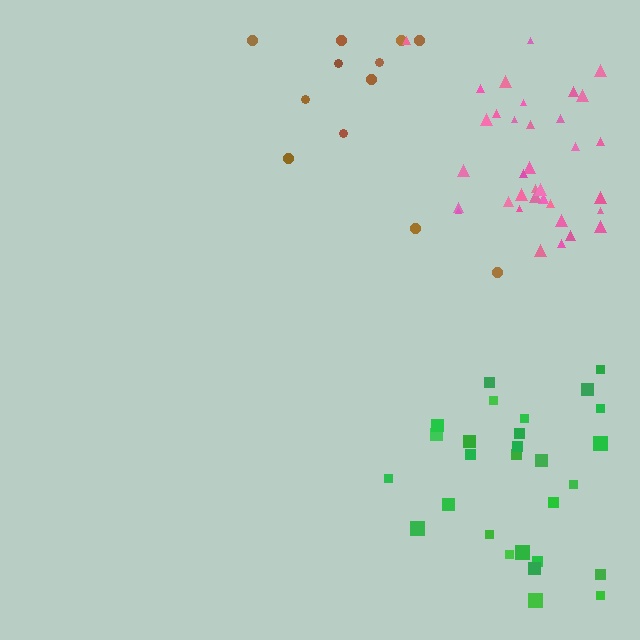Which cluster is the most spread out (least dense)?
Brown.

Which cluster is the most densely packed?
Pink.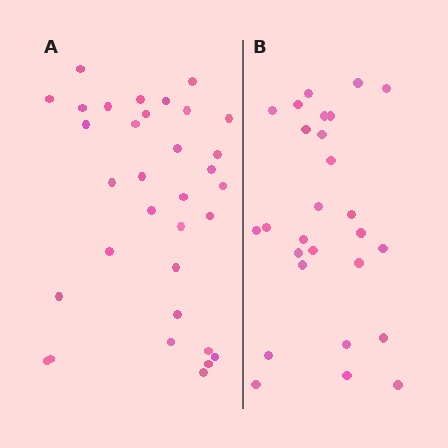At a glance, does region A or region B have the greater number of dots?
Region A (the left region) has more dots.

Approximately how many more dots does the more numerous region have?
Region A has about 6 more dots than region B.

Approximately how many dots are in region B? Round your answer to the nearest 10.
About 30 dots. (The exact count is 27, which rounds to 30.)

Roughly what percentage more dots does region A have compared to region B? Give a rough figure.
About 20% more.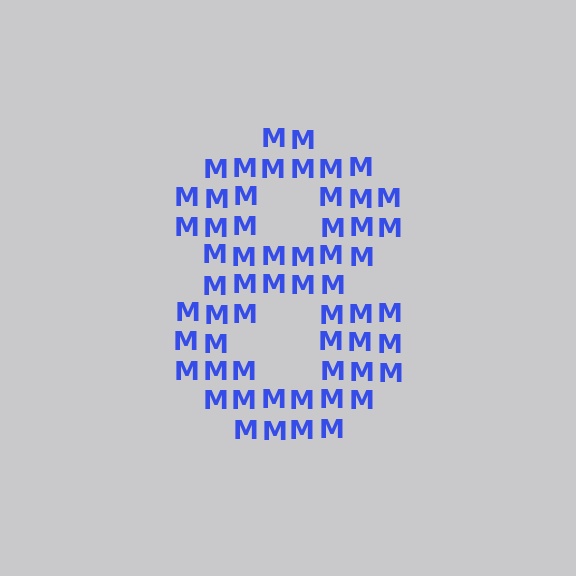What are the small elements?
The small elements are letter M's.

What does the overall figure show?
The overall figure shows the digit 8.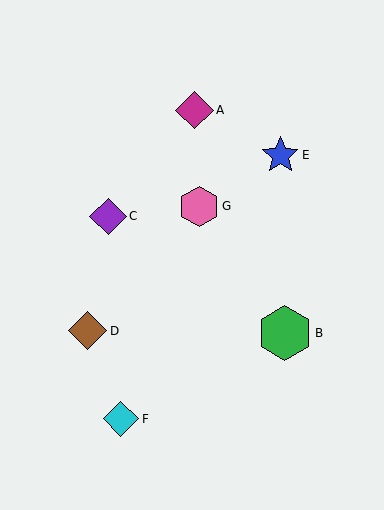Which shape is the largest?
The green hexagon (labeled B) is the largest.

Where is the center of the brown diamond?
The center of the brown diamond is at (88, 331).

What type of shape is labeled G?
Shape G is a pink hexagon.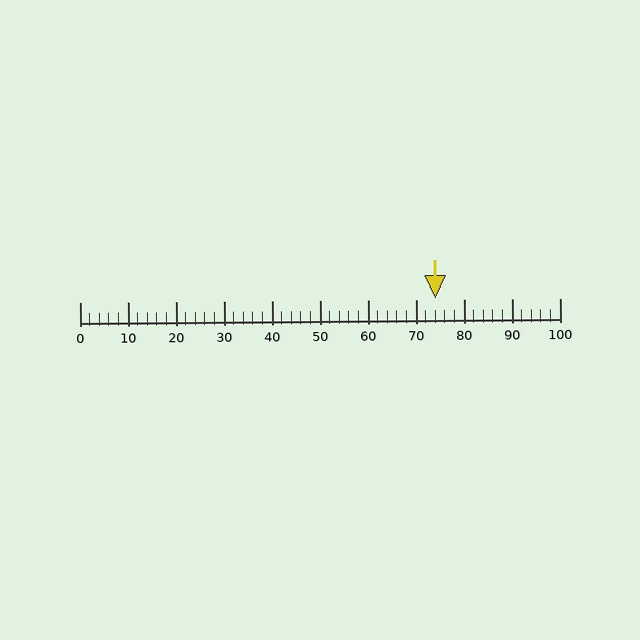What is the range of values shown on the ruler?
The ruler shows values from 0 to 100.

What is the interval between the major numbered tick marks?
The major tick marks are spaced 10 units apart.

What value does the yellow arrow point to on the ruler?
The yellow arrow points to approximately 74.